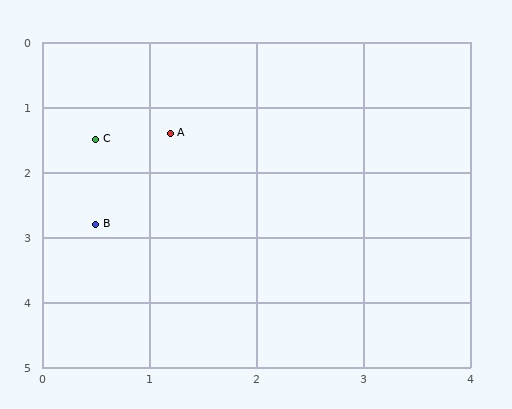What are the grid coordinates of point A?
Point A is at approximately (1.2, 1.4).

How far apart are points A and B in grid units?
Points A and B are about 1.6 grid units apart.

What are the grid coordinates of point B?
Point B is at approximately (0.5, 2.8).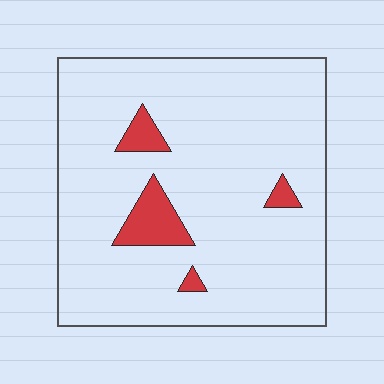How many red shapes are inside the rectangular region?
4.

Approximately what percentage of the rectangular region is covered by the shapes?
Approximately 10%.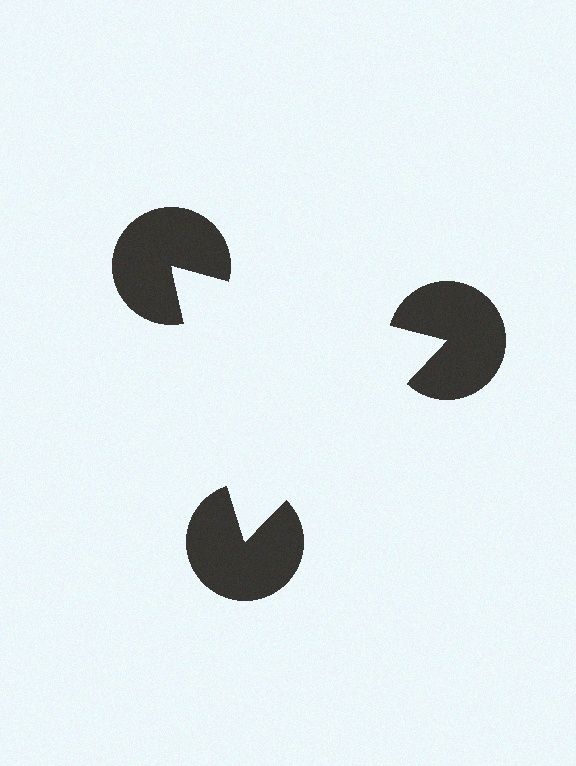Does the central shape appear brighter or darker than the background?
It typically appears slightly brighter than the background, even though no actual brightness change is drawn.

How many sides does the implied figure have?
3 sides.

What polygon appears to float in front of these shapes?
An illusory triangle — its edges are inferred from the aligned wedge cuts in the pac-man discs, not physically drawn.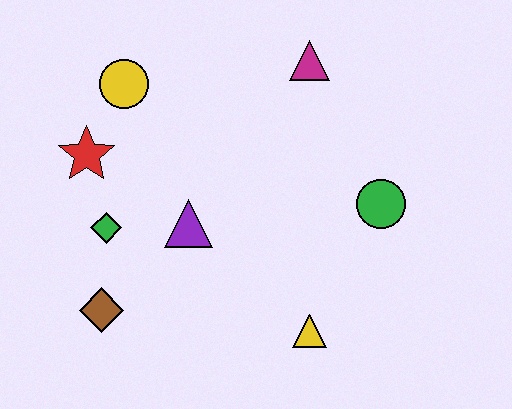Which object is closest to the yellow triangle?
The green circle is closest to the yellow triangle.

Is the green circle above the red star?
No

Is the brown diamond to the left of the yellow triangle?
Yes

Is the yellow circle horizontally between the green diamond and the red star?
No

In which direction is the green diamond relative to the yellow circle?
The green diamond is below the yellow circle.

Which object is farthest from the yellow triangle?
The yellow circle is farthest from the yellow triangle.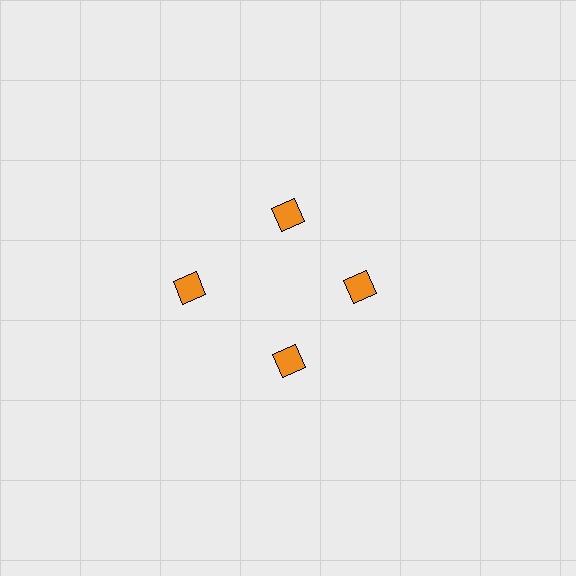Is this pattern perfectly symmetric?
No. The 4 orange diamonds are arranged in a ring, but one element near the 9 o'clock position is pushed outward from the center, breaking the 4-fold rotational symmetry.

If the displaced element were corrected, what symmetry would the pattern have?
It would have 4-fold rotational symmetry — the pattern would map onto itself every 90 degrees.